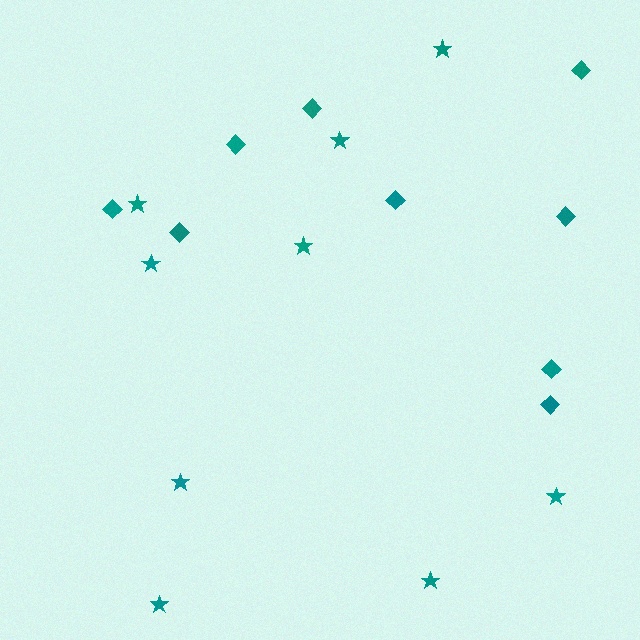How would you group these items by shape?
There are 2 groups: one group of stars (9) and one group of diamonds (9).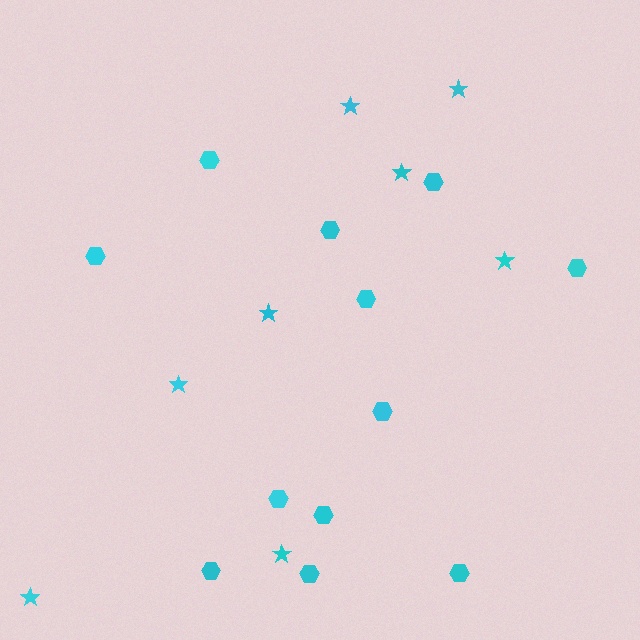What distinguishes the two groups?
There are 2 groups: one group of hexagons (12) and one group of stars (8).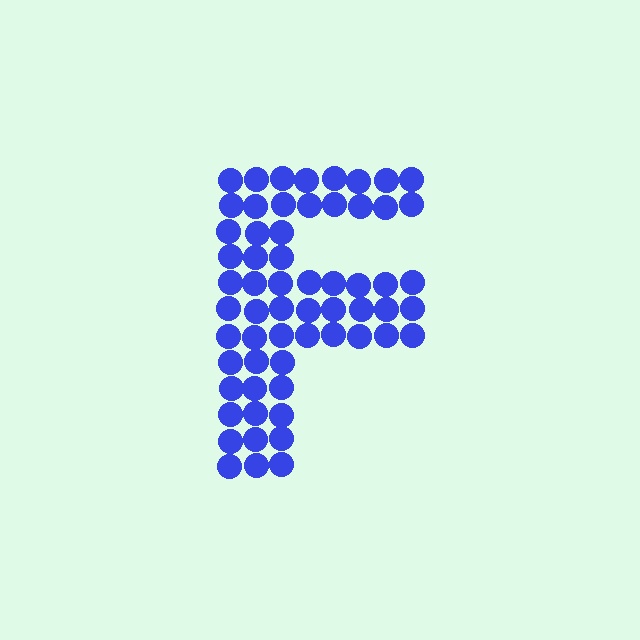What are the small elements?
The small elements are circles.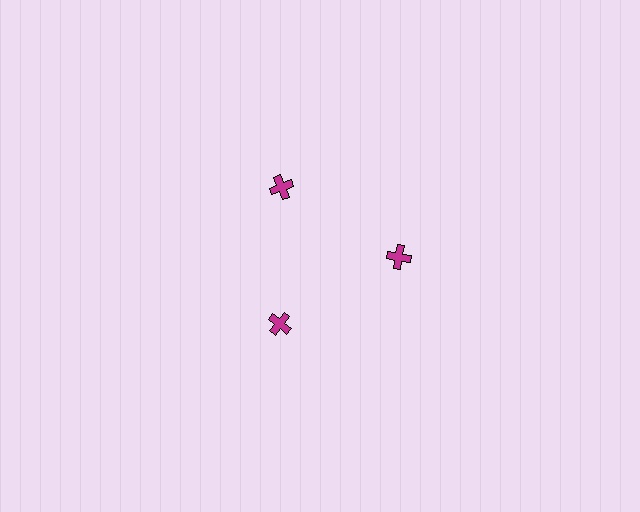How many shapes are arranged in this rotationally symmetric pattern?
There are 3 shapes, arranged in 3 groups of 1.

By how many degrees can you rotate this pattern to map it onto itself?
The pattern maps onto itself every 120 degrees of rotation.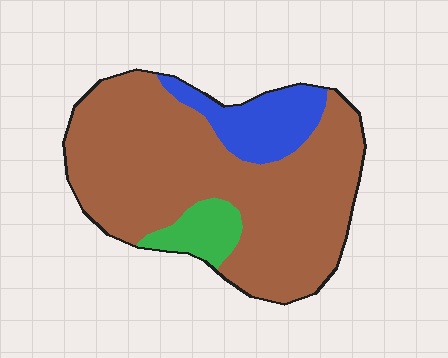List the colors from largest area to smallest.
From largest to smallest: brown, blue, green.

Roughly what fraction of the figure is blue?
Blue covers about 15% of the figure.